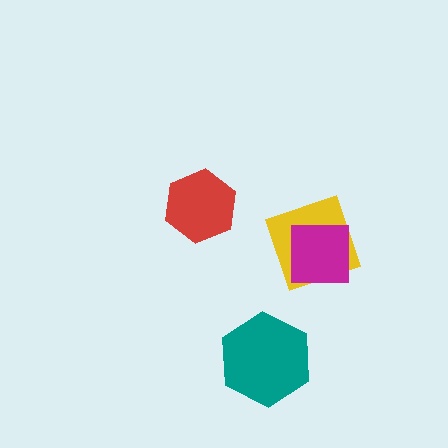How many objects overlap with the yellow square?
1 object overlaps with the yellow square.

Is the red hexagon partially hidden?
No, no other shape covers it.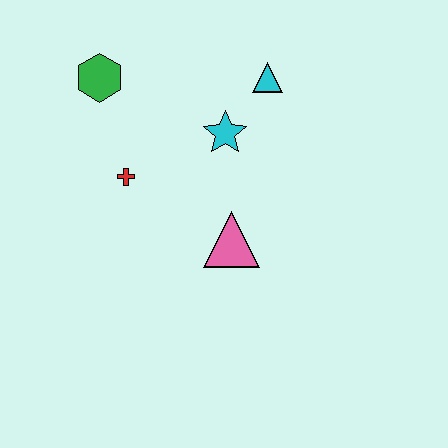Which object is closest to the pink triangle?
The cyan star is closest to the pink triangle.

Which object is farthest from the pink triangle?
The green hexagon is farthest from the pink triangle.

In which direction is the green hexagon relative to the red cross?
The green hexagon is above the red cross.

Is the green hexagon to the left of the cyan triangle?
Yes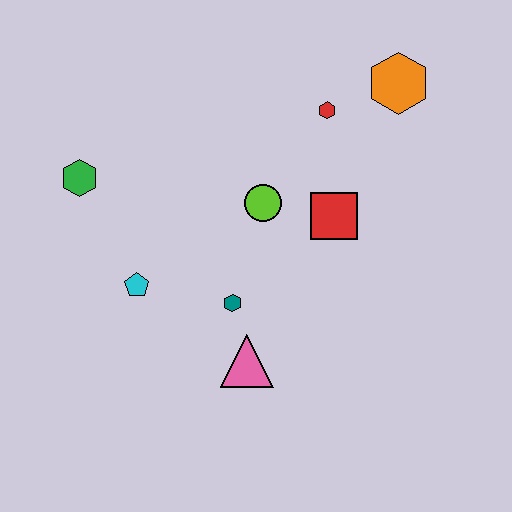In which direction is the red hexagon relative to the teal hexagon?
The red hexagon is above the teal hexagon.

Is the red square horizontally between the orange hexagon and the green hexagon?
Yes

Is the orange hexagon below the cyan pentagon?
No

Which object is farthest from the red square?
The green hexagon is farthest from the red square.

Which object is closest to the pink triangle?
The teal hexagon is closest to the pink triangle.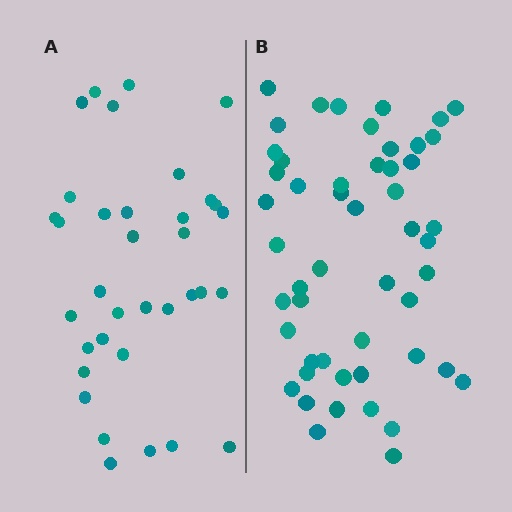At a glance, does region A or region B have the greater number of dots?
Region B (the right region) has more dots.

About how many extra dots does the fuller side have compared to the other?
Region B has approximately 15 more dots than region A.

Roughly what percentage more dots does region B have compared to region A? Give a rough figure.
About 45% more.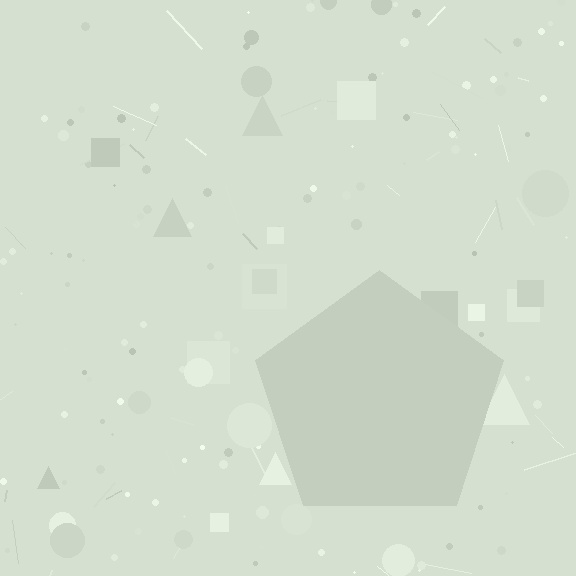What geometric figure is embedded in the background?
A pentagon is embedded in the background.